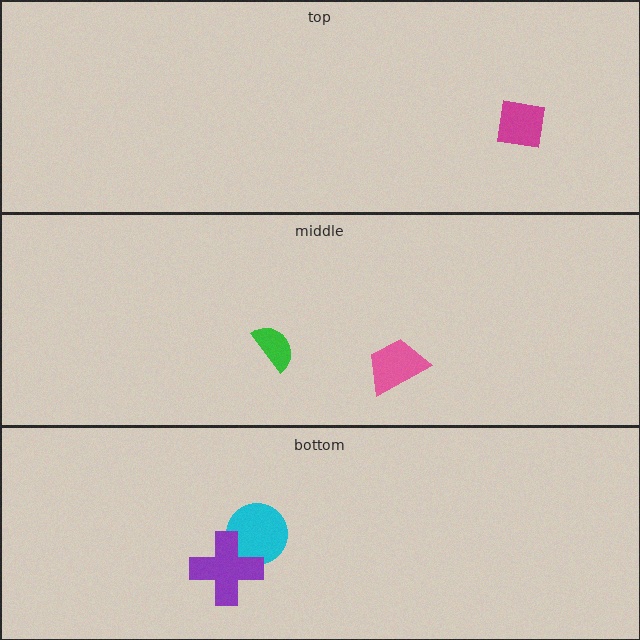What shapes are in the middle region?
The pink trapezoid, the green semicircle.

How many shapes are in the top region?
1.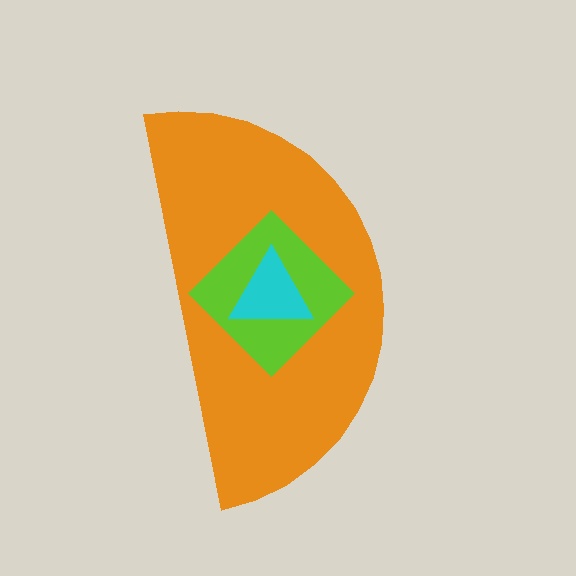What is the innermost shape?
The cyan triangle.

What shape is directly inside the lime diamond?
The cyan triangle.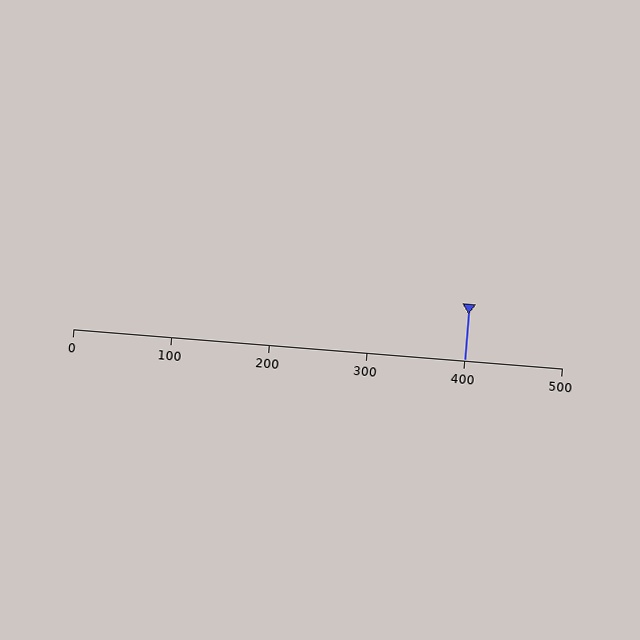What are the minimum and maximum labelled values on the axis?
The axis runs from 0 to 500.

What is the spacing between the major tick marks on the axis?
The major ticks are spaced 100 apart.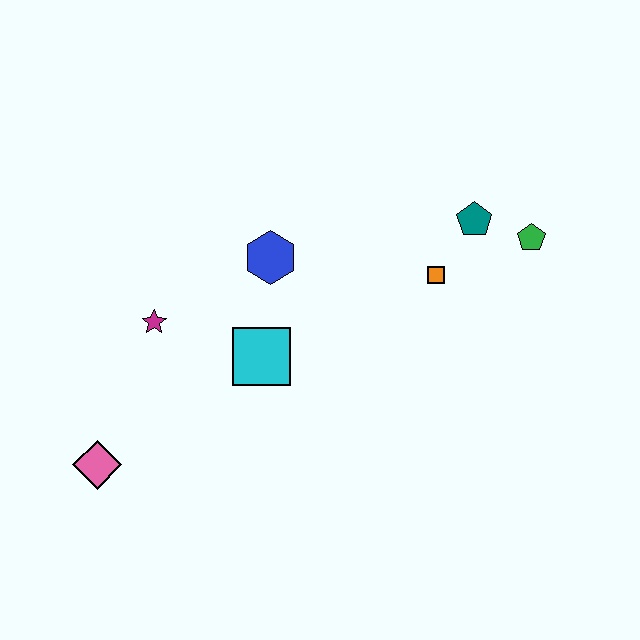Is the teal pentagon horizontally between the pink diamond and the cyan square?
No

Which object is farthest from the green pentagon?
The pink diamond is farthest from the green pentagon.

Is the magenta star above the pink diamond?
Yes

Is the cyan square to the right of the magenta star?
Yes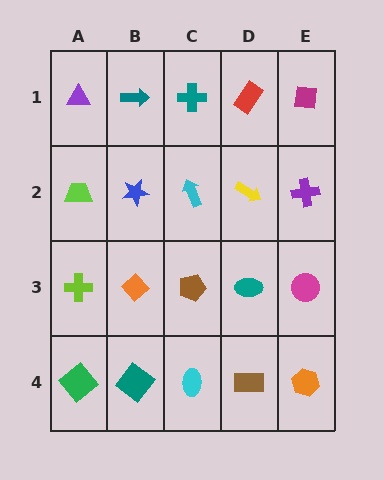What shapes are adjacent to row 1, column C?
A cyan arrow (row 2, column C), a teal arrow (row 1, column B), a red rectangle (row 1, column D).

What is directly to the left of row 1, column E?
A red rectangle.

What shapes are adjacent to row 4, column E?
A magenta circle (row 3, column E), a brown rectangle (row 4, column D).